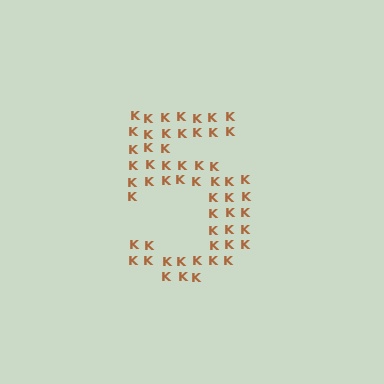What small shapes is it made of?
It is made of small letter K's.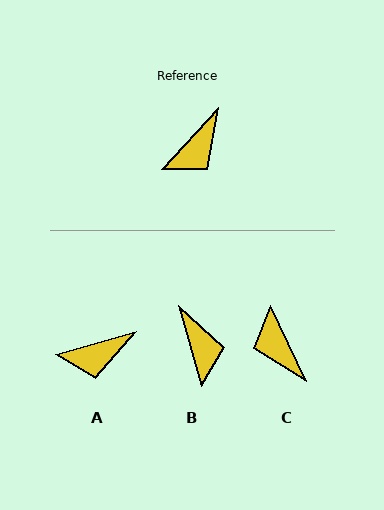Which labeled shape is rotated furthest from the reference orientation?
C, about 111 degrees away.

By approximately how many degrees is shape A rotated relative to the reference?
Approximately 31 degrees clockwise.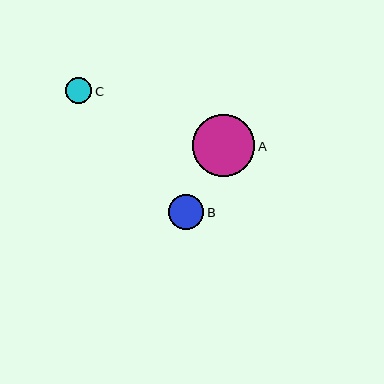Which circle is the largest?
Circle A is the largest with a size of approximately 62 pixels.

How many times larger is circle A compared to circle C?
Circle A is approximately 2.4 times the size of circle C.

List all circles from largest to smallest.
From largest to smallest: A, B, C.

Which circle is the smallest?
Circle C is the smallest with a size of approximately 26 pixels.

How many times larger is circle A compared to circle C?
Circle A is approximately 2.4 times the size of circle C.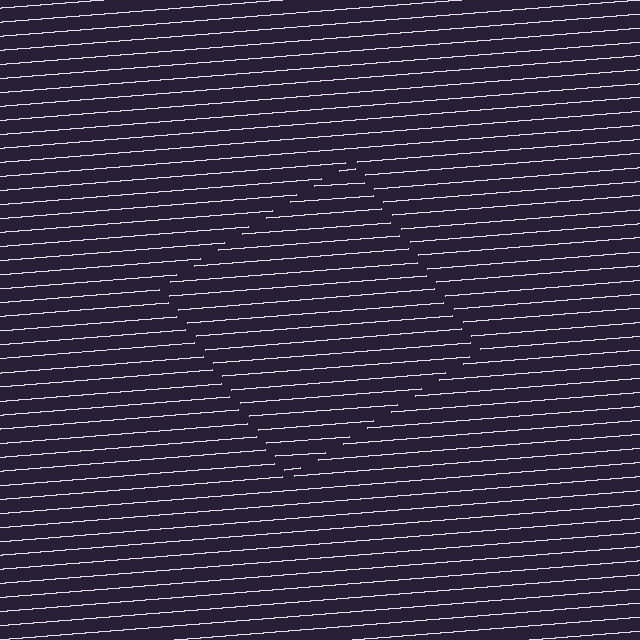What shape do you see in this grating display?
An illusory square. The interior of the shape contains the same grating, shifted by half a period — the contour is defined by the phase discontinuity where line-ends from the inner and outer gratings abut.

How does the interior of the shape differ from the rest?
The interior of the shape contains the same grating, shifted by half a period — the contour is defined by the phase discontinuity where line-ends from the inner and outer gratings abut.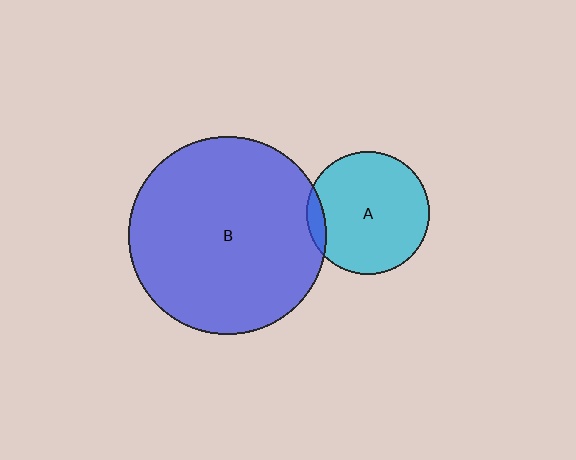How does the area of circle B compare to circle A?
Approximately 2.6 times.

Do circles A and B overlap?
Yes.